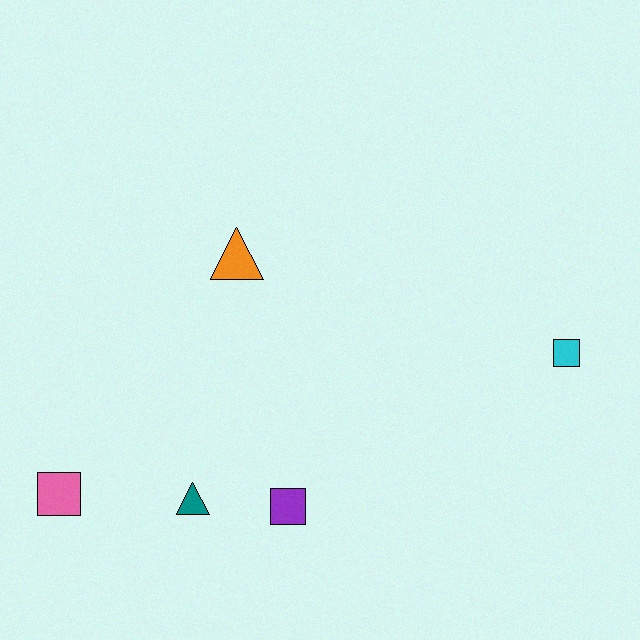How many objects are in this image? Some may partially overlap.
There are 5 objects.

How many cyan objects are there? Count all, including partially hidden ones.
There is 1 cyan object.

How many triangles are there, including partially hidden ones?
There are 2 triangles.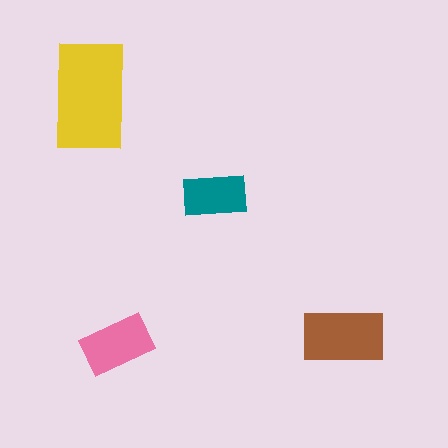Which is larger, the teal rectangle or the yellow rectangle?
The yellow one.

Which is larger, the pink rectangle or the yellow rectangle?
The yellow one.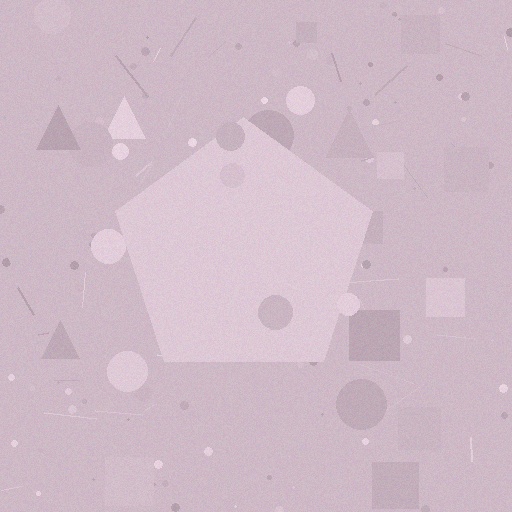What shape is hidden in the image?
A pentagon is hidden in the image.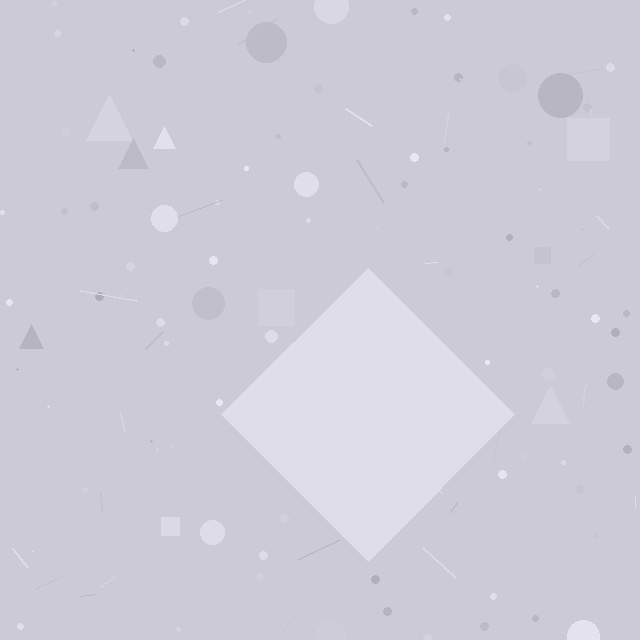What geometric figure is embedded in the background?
A diamond is embedded in the background.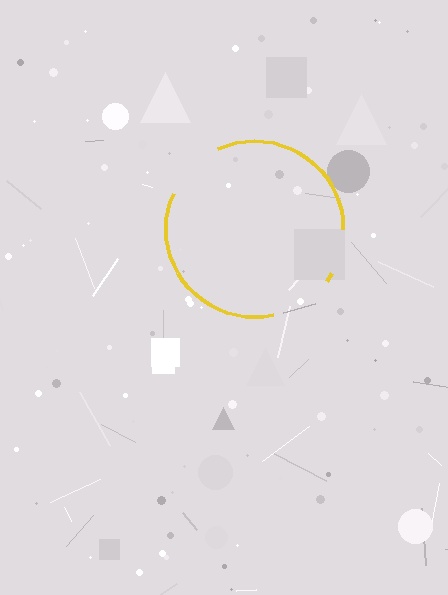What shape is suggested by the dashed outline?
The dashed outline suggests a circle.